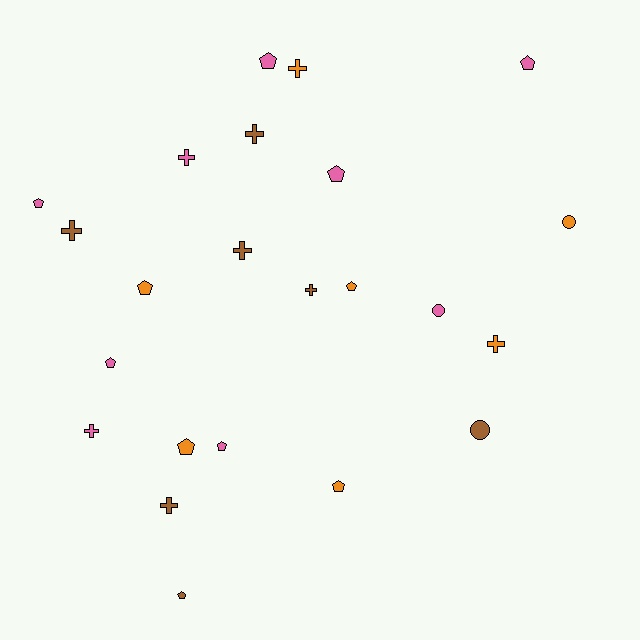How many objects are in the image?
There are 23 objects.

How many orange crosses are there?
There are 2 orange crosses.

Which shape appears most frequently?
Pentagon, with 11 objects.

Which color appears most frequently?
Pink, with 9 objects.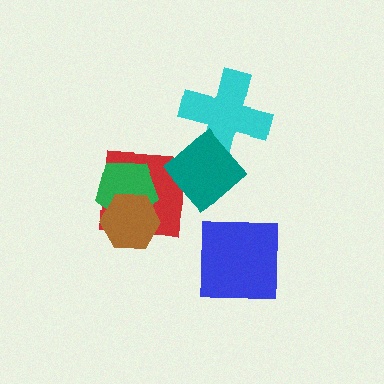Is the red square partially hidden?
Yes, it is partially covered by another shape.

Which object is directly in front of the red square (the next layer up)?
The green pentagon is directly in front of the red square.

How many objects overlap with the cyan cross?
1 object overlaps with the cyan cross.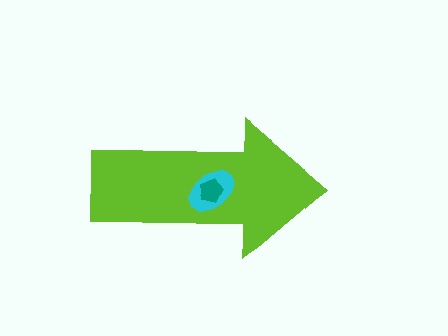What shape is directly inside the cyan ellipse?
The teal pentagon.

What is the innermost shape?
The teal pentagon.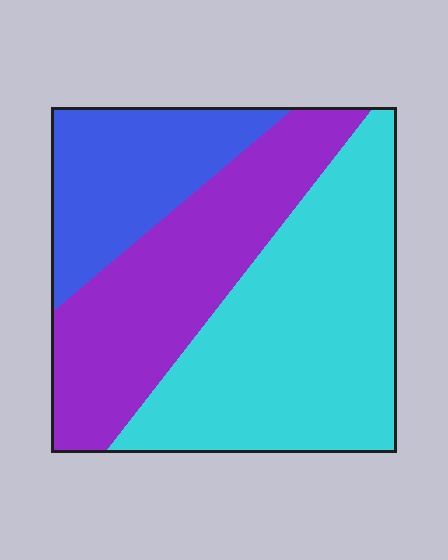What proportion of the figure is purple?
Purple takes up about one third (1/3) of the figure.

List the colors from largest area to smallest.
From largest to smallest: cyan, purple, blue.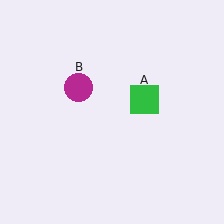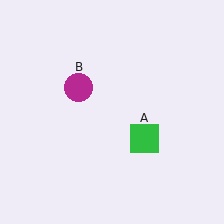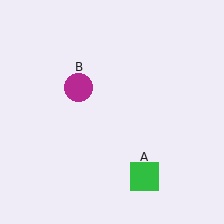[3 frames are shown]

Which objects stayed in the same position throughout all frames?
Magenta circle (object B) remained stationary.